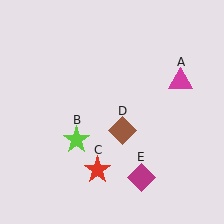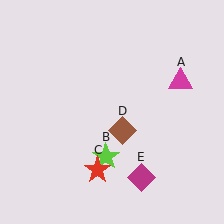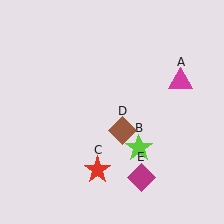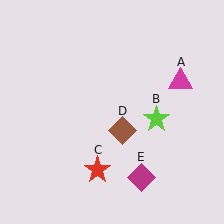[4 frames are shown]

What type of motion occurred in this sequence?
The lime star (object B) rotated counterclockwise around the center of the scene.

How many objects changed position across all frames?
1 object changed position: lime star (object B).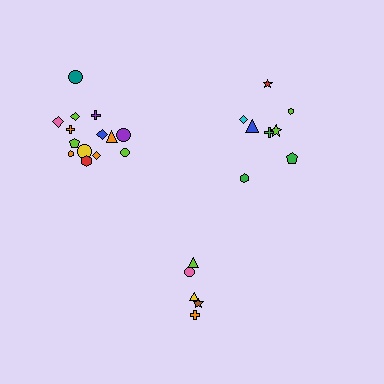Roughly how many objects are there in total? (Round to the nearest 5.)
Roughly 30 objects in total.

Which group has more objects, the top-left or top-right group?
The top-left group.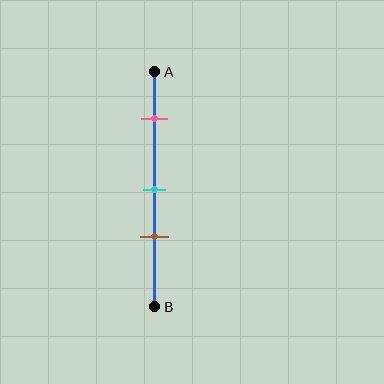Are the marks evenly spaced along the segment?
No, the marks are not evenly spaced.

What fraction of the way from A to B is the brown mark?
The brown mark is approximately 70% (0.7) of the way from A to B.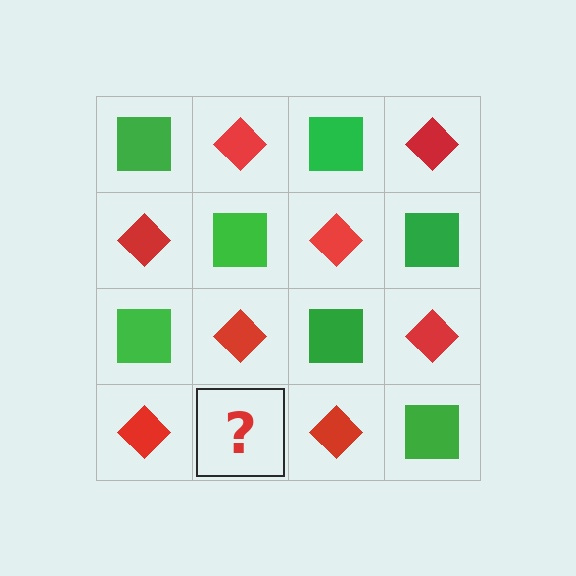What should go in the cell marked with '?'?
The missing cell should contain a green square.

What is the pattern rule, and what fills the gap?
The rule is that it alternates green square and red diamond in a checkerboard pattern. The gap should be filled with a green square.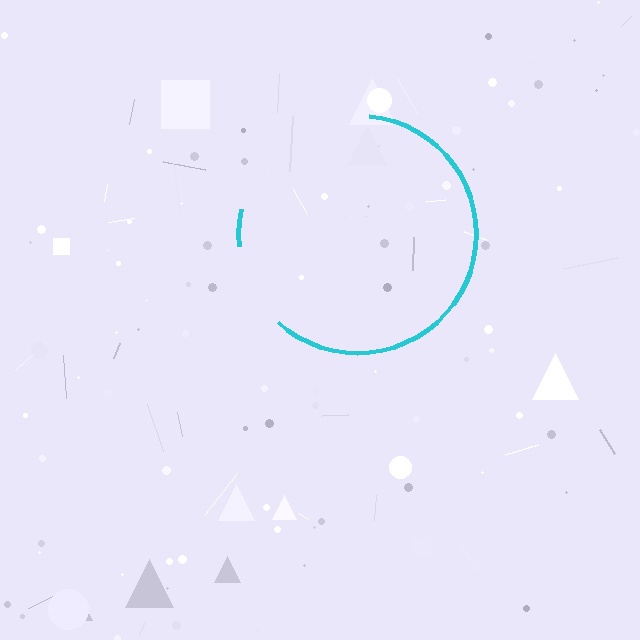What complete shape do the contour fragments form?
The contour fragments form a circle.